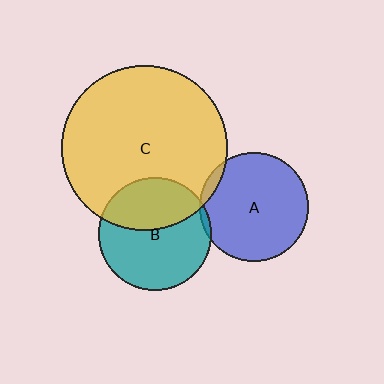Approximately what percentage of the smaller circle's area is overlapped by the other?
Approximately 40%.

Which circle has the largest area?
Circle C (yellow).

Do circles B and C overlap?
Yes.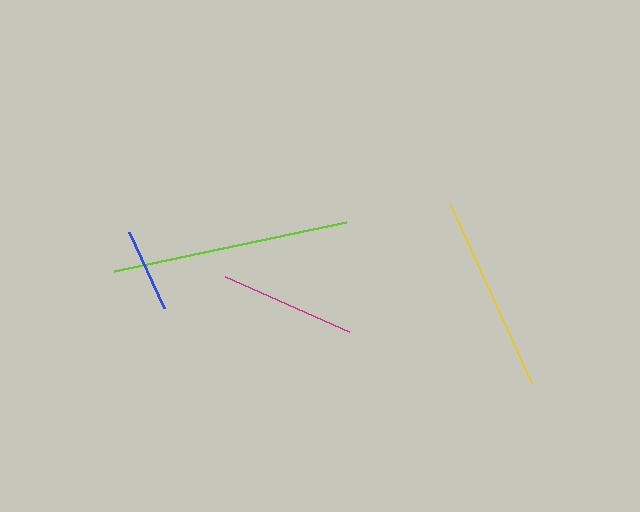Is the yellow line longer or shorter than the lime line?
The lime line is longer than the yellow line.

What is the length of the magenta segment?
The magenta segment is approximately 136 pixels long.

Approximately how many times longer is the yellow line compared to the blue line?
The yellow line is approximately 2.3 times the length of the blue line.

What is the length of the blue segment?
The blue segment is approximately 84 pixels long.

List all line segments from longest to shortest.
From longest to shortest: lime, yellow, magenta, blue.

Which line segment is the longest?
The lime line is the longest at approximately 237 pixels.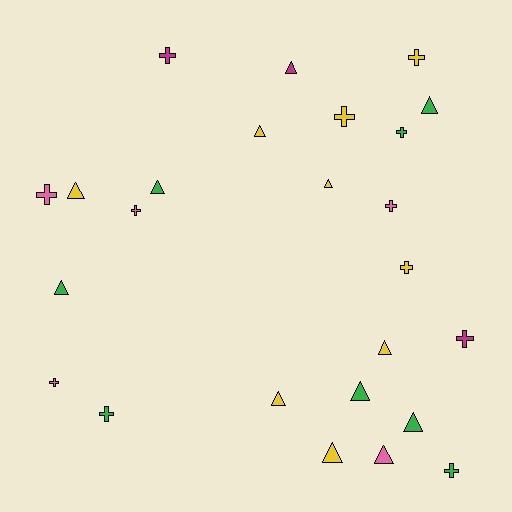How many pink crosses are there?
There are 4 pink crosses.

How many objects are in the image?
There are 25 objects.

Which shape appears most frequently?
Triangle, with 13 objects.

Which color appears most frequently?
Yellow, with 9 objects.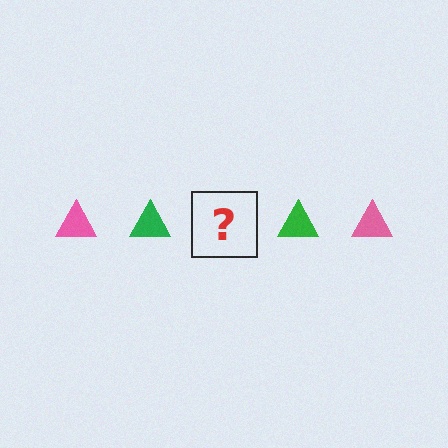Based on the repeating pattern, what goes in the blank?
The blank should be a pink triangle.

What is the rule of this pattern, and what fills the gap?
The rule is that the pattern cycles through pink, green triangles. The gap should be filled with a pink triangle.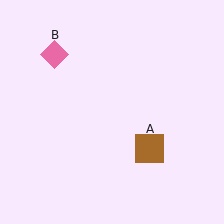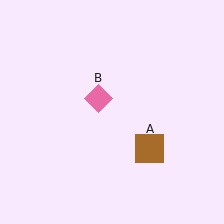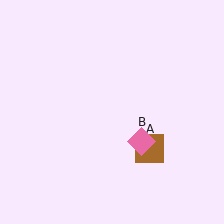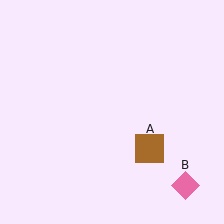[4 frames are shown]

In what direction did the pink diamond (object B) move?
The pink diamond (object B) moved down and to the right.